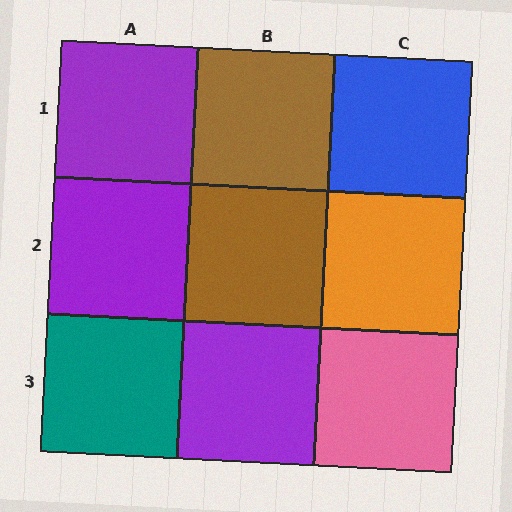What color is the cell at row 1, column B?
Brown.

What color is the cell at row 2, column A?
Purple.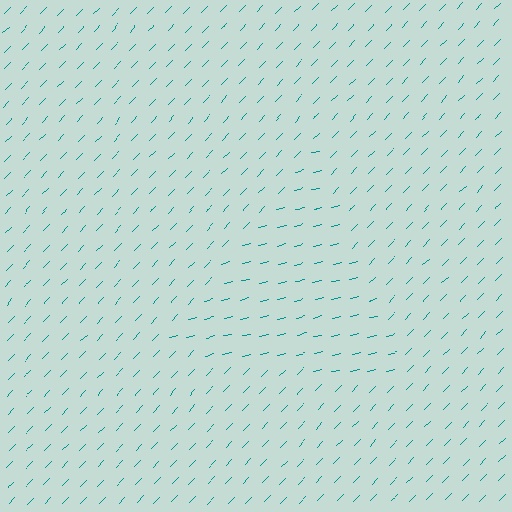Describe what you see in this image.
The image is filled with small teal line segments. A triangle region in the image has lines oriented differently from the surrounding lines, creating a visible texture boundary.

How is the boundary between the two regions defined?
The boundary is defined purely by a change in line orientation (approximately 33 degrees difference). All lines are the same color and thickness.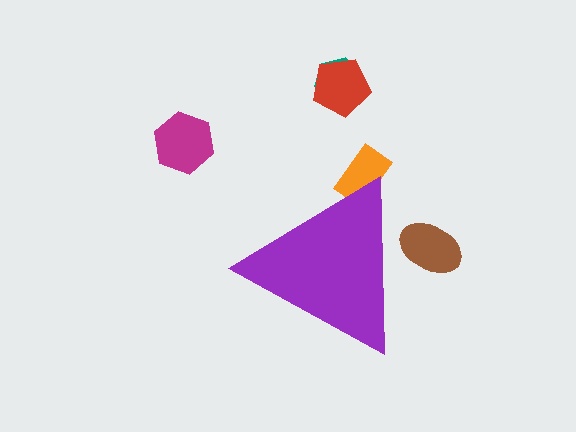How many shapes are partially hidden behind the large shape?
2 shapes are partially hidden.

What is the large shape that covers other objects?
A purple triangle.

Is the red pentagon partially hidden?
No, the red pentagon is fully visible.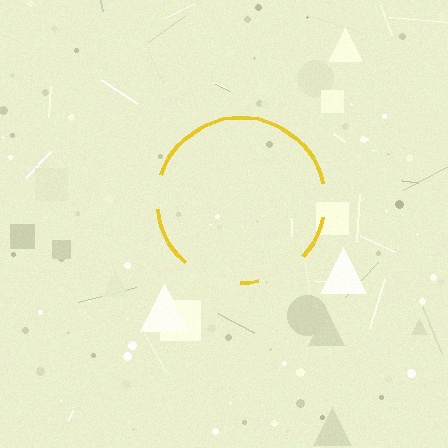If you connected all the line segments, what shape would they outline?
They would outline a circle.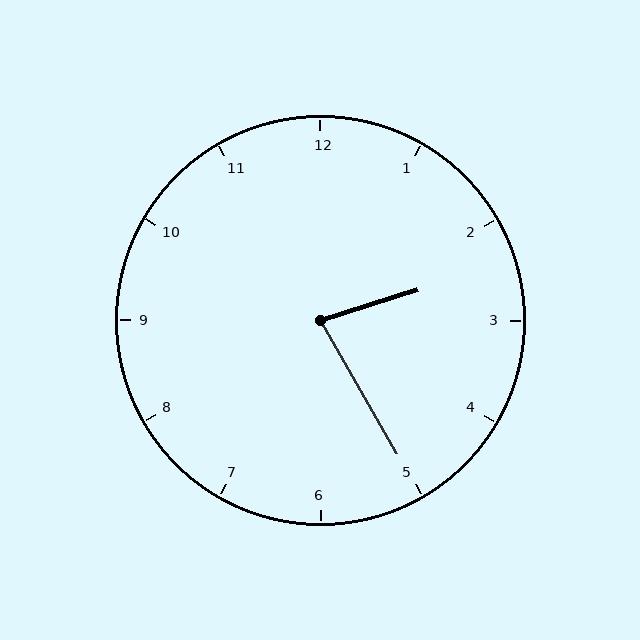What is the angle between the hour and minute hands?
Approximately 78 degrees.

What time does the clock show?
2:25.